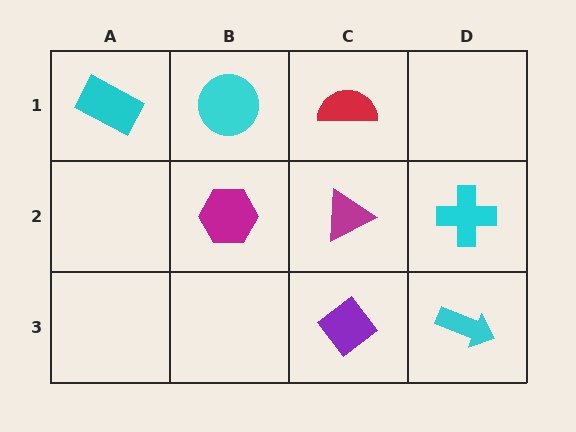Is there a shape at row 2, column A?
No, that cell is empty.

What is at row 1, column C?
A red semicircle.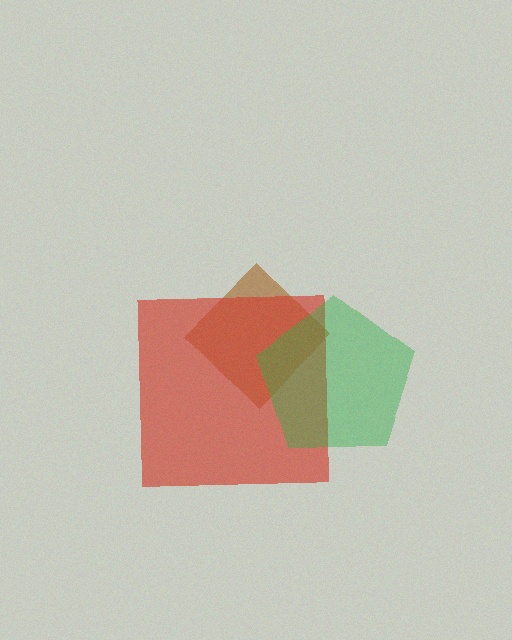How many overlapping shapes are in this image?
There are 3 overlapping shapes in the image.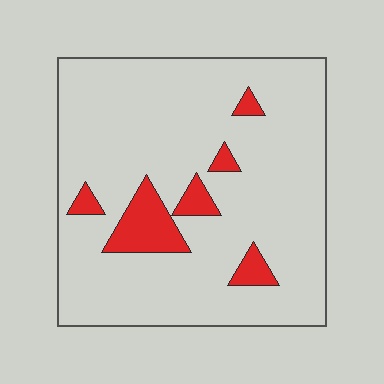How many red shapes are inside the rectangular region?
6.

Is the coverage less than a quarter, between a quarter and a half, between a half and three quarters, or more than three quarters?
Less than a quarter.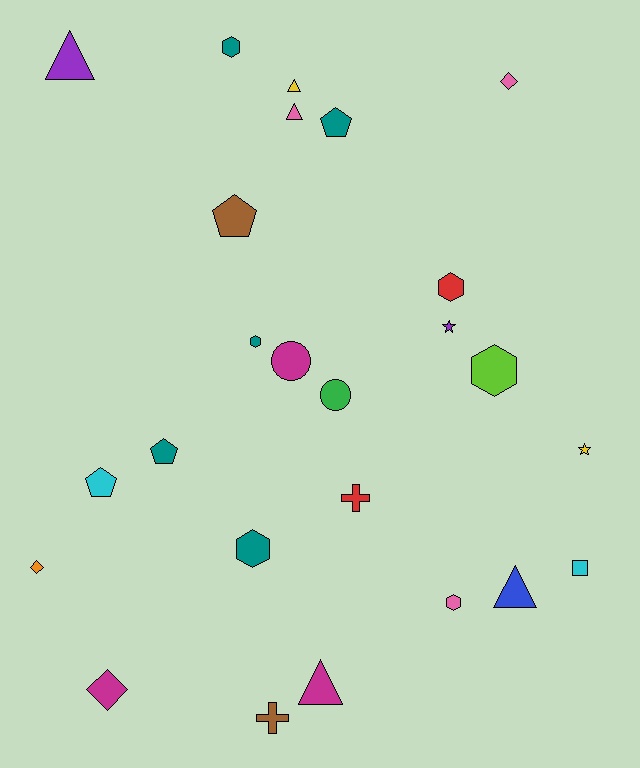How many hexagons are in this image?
There are 6 hexagons.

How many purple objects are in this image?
There are 2 purple objects.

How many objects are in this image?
There are 25 objects.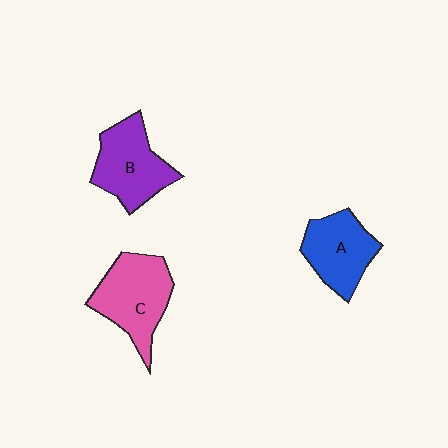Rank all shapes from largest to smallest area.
From largest to smallest: C (pink), B (purple), A (blue).